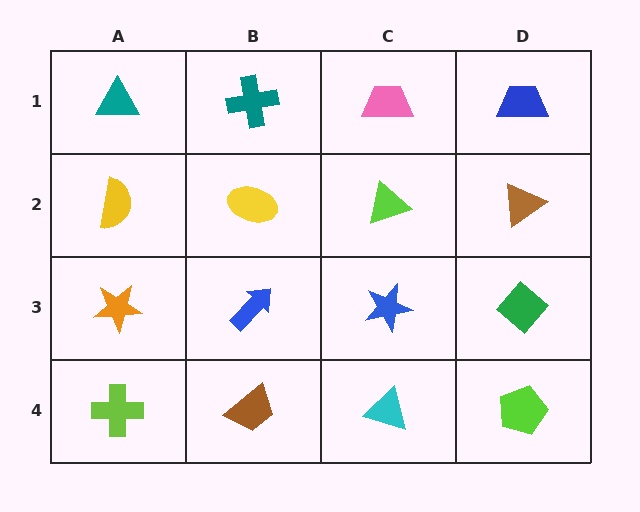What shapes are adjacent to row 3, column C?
A lime triangle (row 2, column C), a cyan triangle (row 4, column C), a blue arrow (row 3, column B), a green diamond (row 3, column D).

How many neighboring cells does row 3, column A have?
3.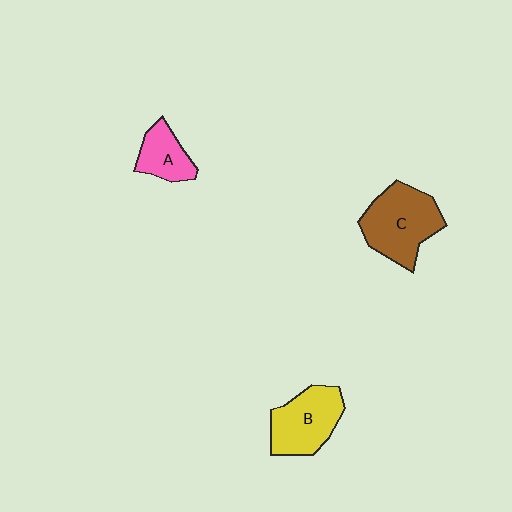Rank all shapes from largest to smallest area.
From largest to smallest: C (brown), B (yellow), A (pink).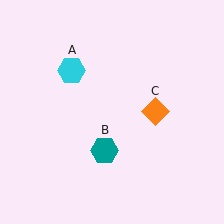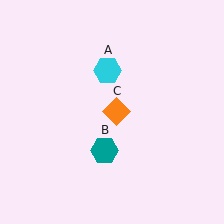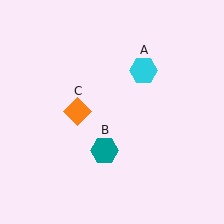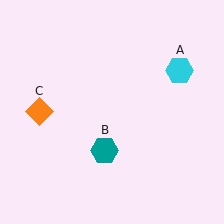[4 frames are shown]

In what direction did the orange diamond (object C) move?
The orange diamond (object C) moved left.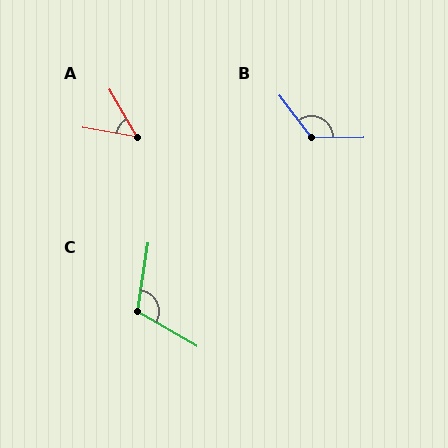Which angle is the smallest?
A, at approximately 50 degrees.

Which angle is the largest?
B, at approximately 126 degrees.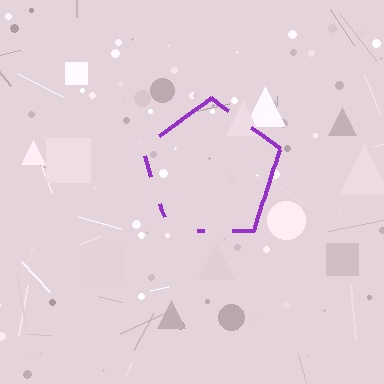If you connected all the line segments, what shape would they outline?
They would outline a pentagon.